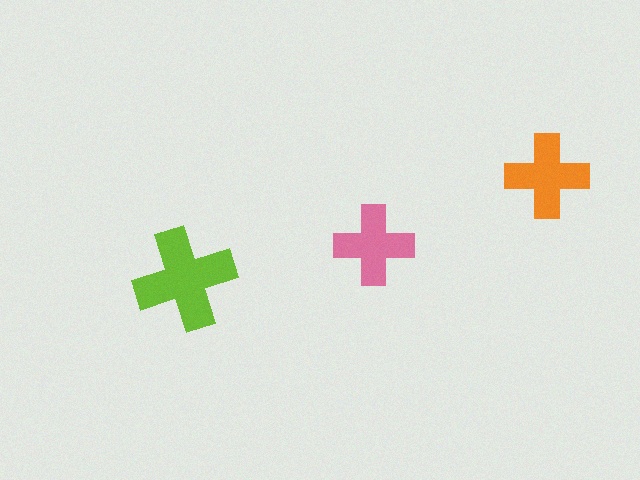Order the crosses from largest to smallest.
the lime one, the orange one, the pink one.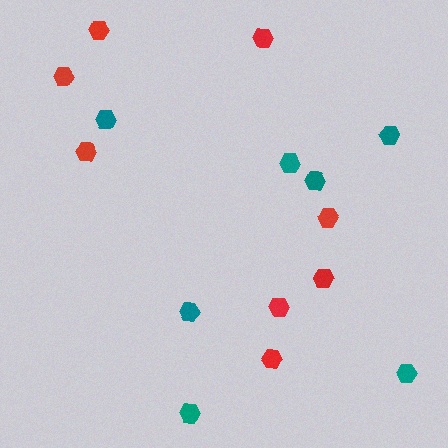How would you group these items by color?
There are 2 groups: one group of red hexagons (8) and one group of teal hexagons (7).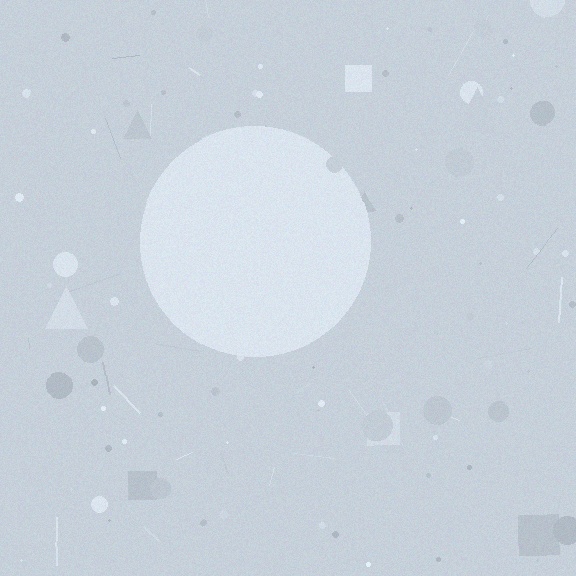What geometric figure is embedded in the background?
A circle is embedded in the background.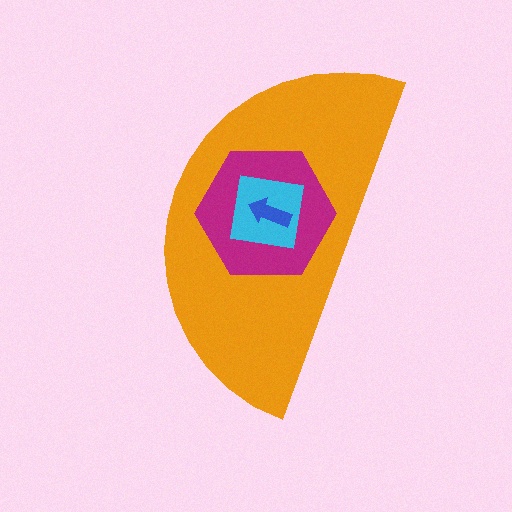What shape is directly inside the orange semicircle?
The magenta hexagon.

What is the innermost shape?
The blue arrow.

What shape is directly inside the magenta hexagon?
The cyan square.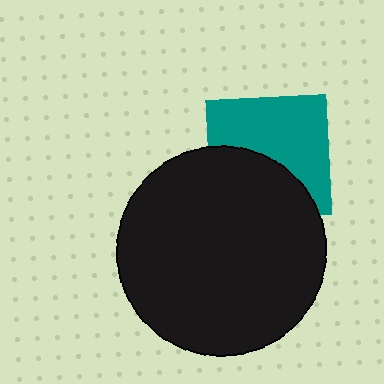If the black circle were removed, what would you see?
You would see the complete teal square.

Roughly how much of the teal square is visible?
About half of it is visible (roughly 58%).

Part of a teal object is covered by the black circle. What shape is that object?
It is a square.